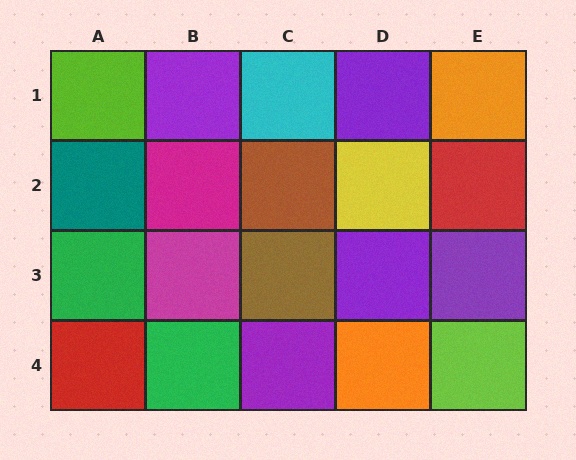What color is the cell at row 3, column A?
Green.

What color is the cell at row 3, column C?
Brown.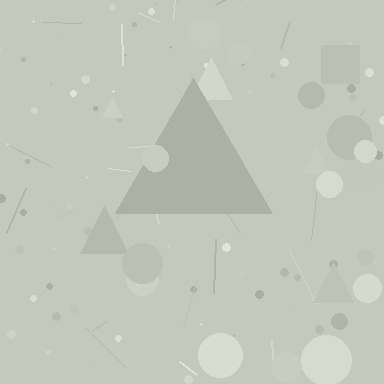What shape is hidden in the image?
A triangle is hidden in the image.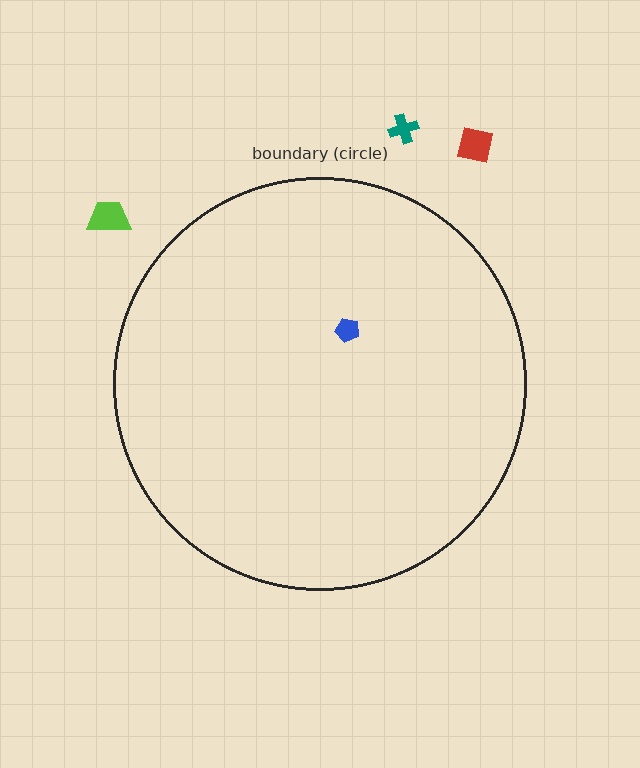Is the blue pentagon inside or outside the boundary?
Inside.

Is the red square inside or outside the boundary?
Outside.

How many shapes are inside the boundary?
1 inside, 3 outside.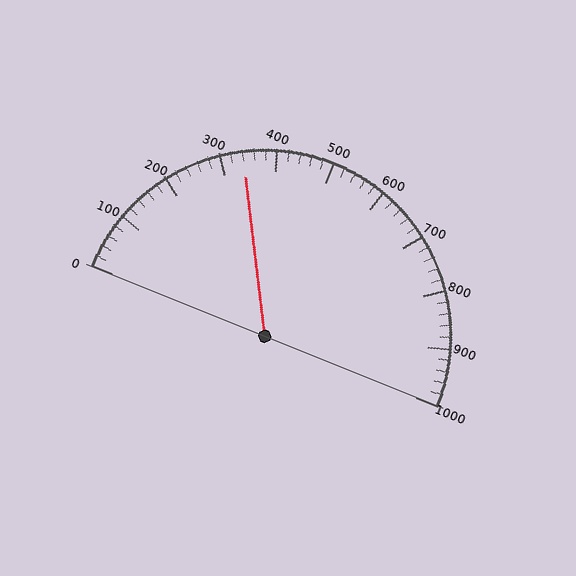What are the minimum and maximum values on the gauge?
The gauge ranges from 0 to 1000.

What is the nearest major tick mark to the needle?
The nearest major tick mark is 300.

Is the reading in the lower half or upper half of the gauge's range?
The reading is in the lower half of the range (0 to 1000).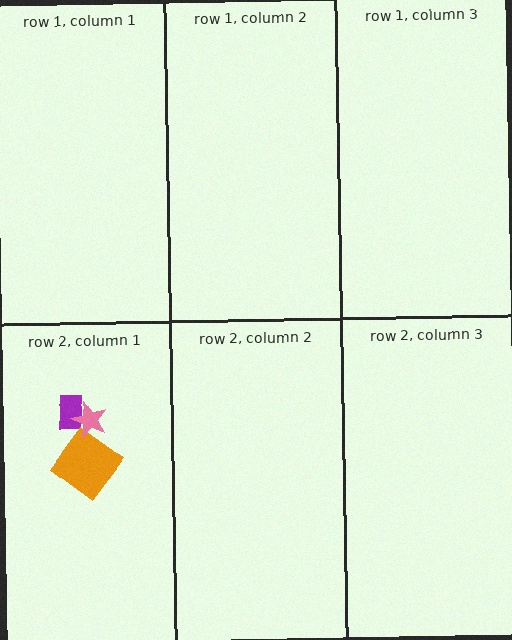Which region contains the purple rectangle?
The row 2, column 1 region.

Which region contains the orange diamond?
The row 2, column 1 region.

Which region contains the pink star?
The row 2, column 1 region.